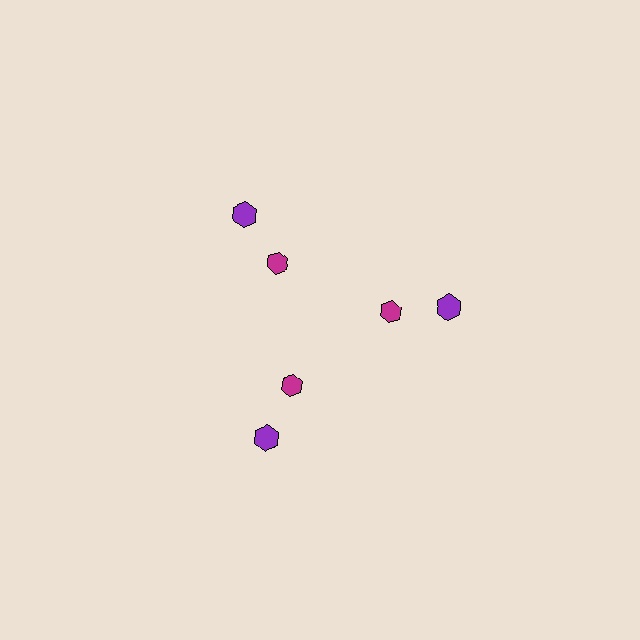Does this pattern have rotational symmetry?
Yes, this pattern has 3-fold rotational symmetry. It looks the same after rotating 120 degrees around the center.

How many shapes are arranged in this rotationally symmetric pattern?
There are 6 shapes, arranged in 3 groups of 2.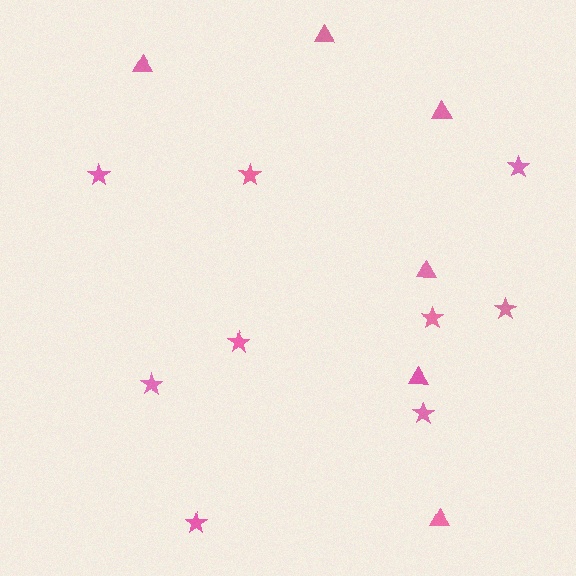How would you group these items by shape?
There are 2 groups: one group of triangles (6) and one group of stars (9).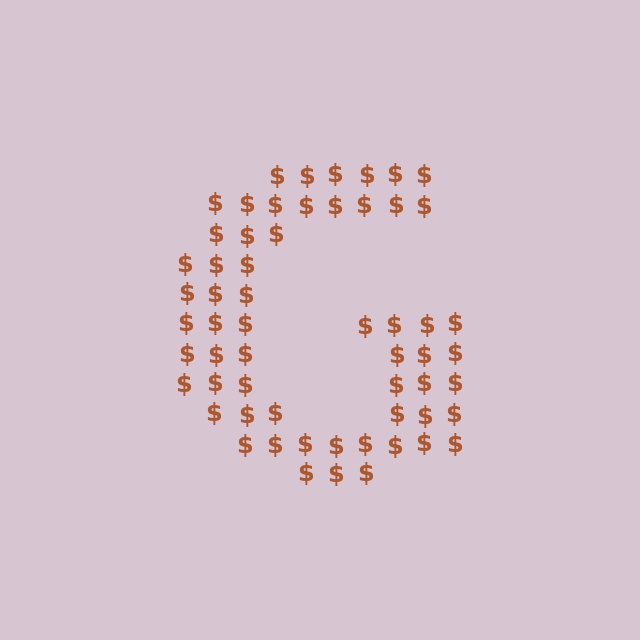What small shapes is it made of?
It is made of small dollar signs.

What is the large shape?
The large shape is the letter G.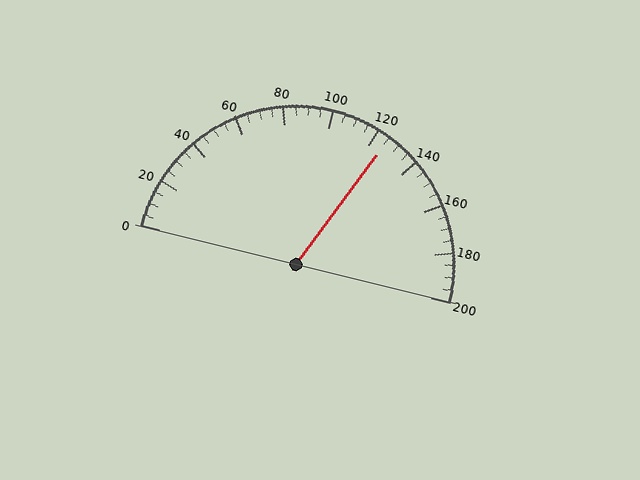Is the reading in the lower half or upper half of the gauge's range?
The reading is in the upper half of the range (0 to 200).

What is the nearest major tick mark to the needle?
The nearest major tick mark is 120.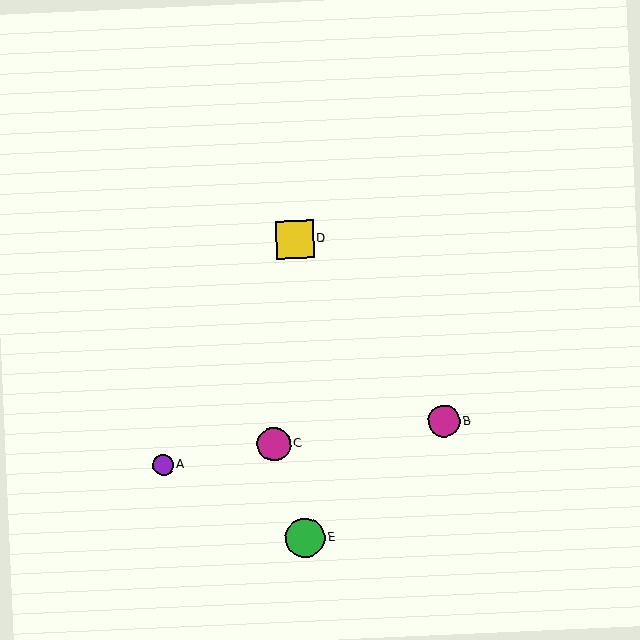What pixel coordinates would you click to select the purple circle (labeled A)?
Click at (163, 465) to select the purple circle A.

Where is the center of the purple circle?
The center of the purple circle is at (163, 465).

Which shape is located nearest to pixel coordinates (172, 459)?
The purple circle (labeled A) at (163, 465) is nearest to that location.